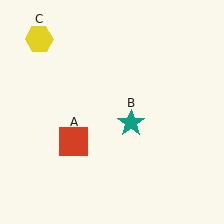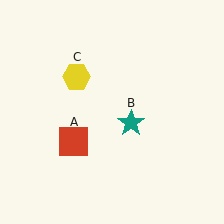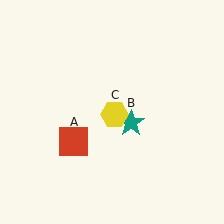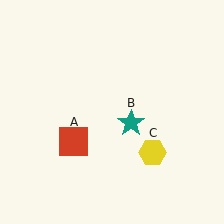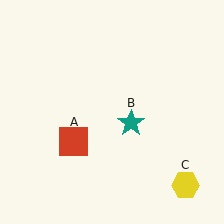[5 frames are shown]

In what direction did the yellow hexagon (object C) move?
The yellow hexagon (object C) moved down and to the right.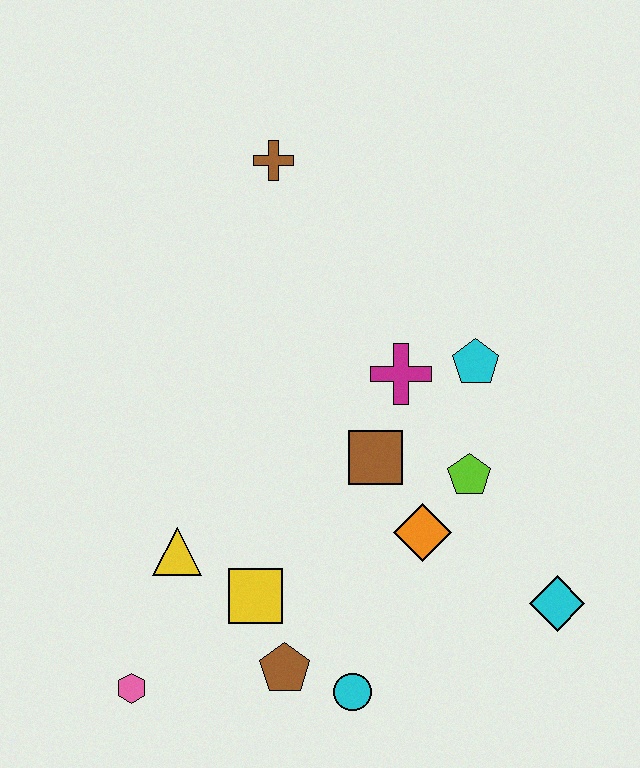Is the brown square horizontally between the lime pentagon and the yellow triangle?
Yes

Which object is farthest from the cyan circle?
The brown cross is farthest from the cyan circle.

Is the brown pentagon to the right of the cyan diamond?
No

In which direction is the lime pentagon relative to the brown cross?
The lime pentagon is below the brown cross.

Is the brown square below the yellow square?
No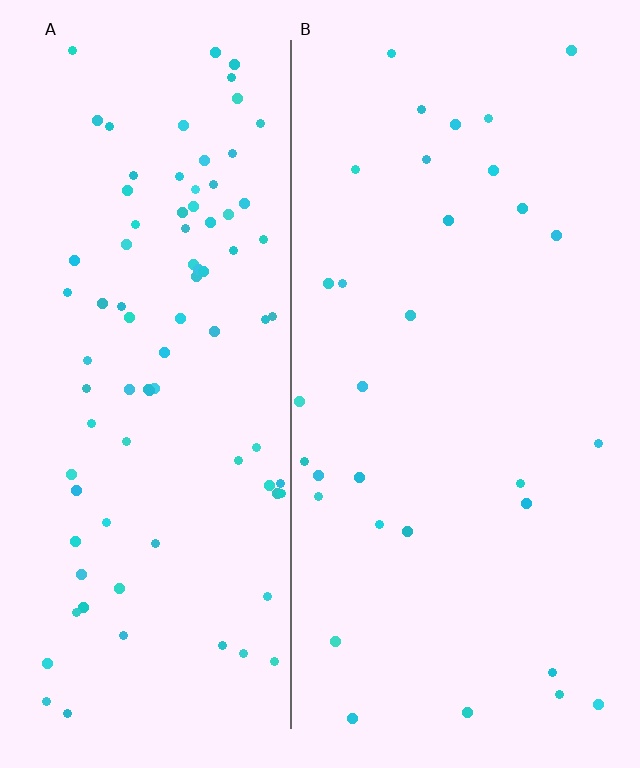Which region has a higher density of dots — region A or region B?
A (the left).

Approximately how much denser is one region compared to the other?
Approximately 2.8× — region A over region B.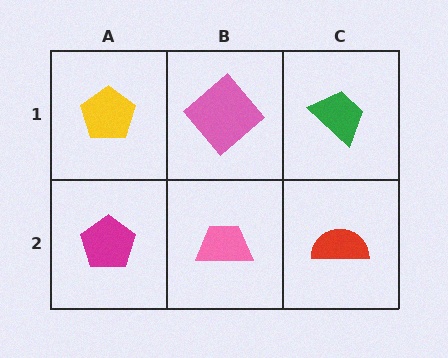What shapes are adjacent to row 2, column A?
A yellow pentagon (row 1, column A), a pink trapezoid (row 2, column B).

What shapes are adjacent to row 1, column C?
A red semicircle (row 2, column C), a pink diamond (row 1, column B).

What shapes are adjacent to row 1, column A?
A magenta pentagon (row 2, column A), a pink diamond (row 1, column B).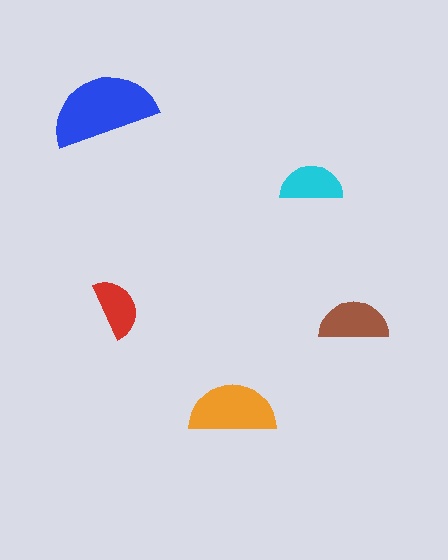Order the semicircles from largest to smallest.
the blue one, the orange one, the brown one, the cyan one, the red one.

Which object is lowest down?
The orange semicircle is bottommost.